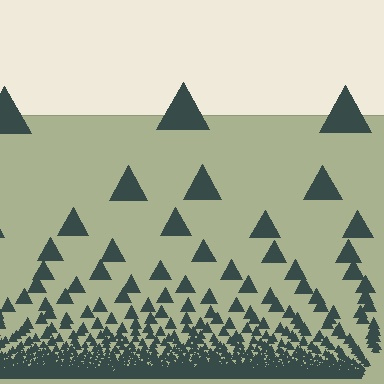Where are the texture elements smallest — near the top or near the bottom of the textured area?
Near the bottom.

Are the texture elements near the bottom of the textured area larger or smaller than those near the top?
Smaller. The gradient is inverted — elements near the bottom are smaller and denser.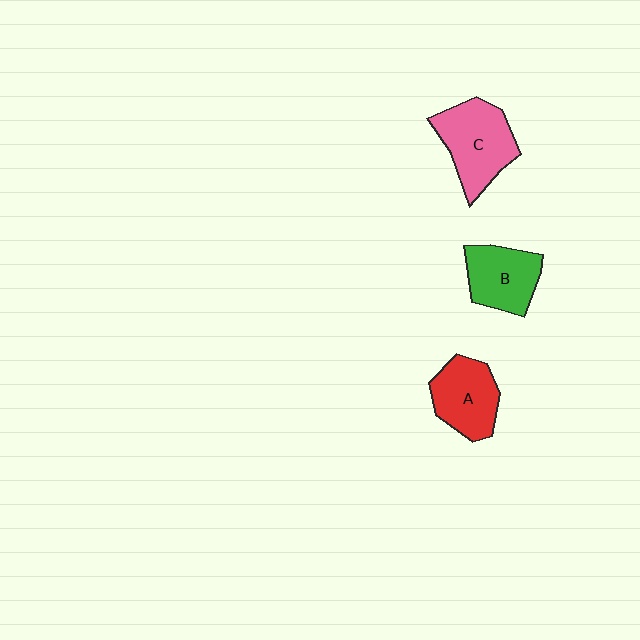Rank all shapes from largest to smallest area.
From largest to smallest: C (pink), A (red), B (green).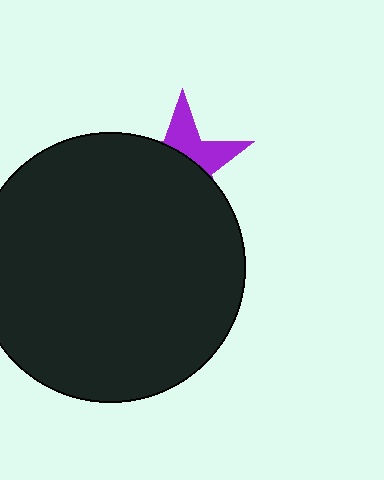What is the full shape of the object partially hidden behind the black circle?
The partially hidden object is a purple star.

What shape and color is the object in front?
The object in front is a black circle.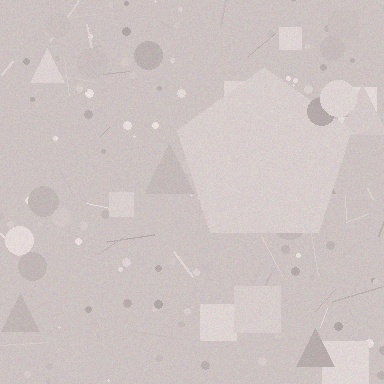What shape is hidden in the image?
A pentagon is hidden in the image.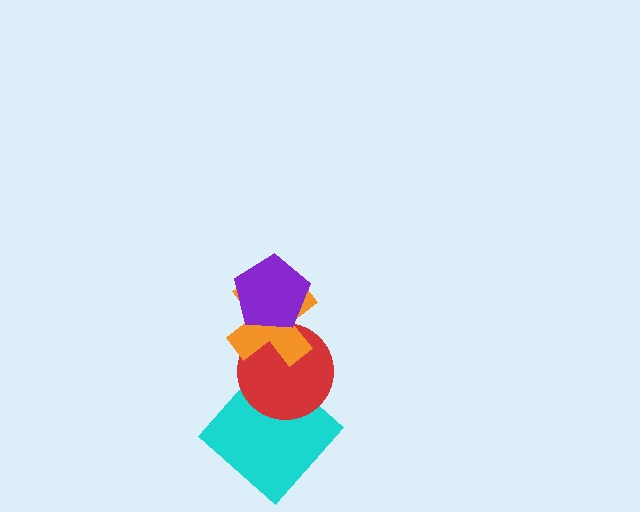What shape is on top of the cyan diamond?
The red circle is on top of the cyan diamond.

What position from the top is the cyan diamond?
The cyan diamond is 4th from the top.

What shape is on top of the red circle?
The orange cross is on top of the red circle.